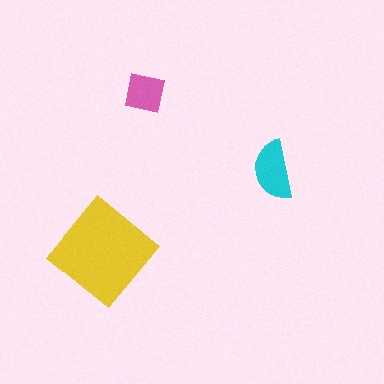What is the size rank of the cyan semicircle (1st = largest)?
2nd.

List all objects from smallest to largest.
The pink square, the cyan semicircle, the yellow diamond.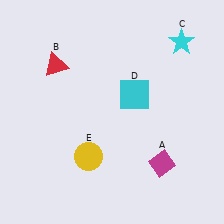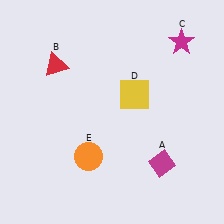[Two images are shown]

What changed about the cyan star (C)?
In Image 1, C is cyan. In Image 2, it changed to magenta.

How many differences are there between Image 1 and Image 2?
There are 3 differences between the two images.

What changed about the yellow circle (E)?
In Image 1, E is yellow. In Image 2, it changed to orange.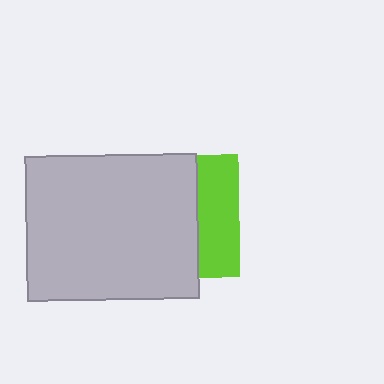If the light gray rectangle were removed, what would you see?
You would see the complete lime square.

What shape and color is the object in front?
The object in front is a light gray rectangle.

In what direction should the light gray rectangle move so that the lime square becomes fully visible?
The light gray rectangle should move left. That is the shortest direction to clear the overlap and leave the lime square fully visible.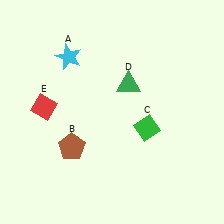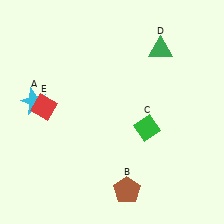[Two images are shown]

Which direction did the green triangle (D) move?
The green triangle (D) moved up.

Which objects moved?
The objects that moved are: the cyan star (A), the brown pentagon (B), the green triangle (D).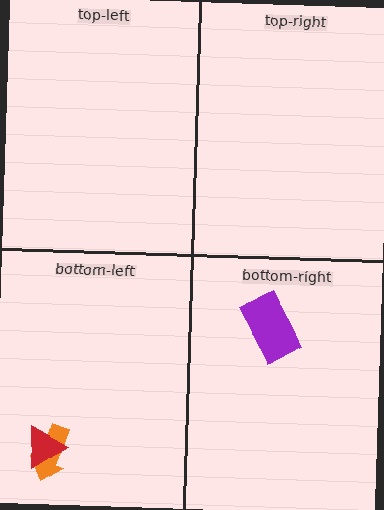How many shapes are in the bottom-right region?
1.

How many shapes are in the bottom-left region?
2.